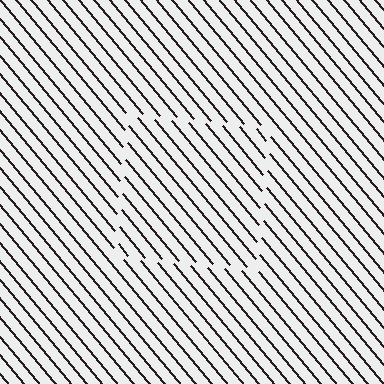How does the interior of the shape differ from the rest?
The interior of the shape contains the same grating, shifted by half a period — the contour is defined by the phase discontinuity where line-ends from the inner and outer gratings abut.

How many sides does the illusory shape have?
4 sides — the line-ends trace a square.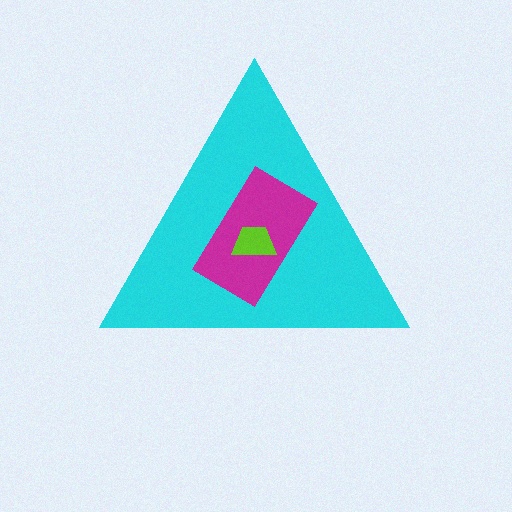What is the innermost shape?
The lime trapezoid.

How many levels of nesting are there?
3.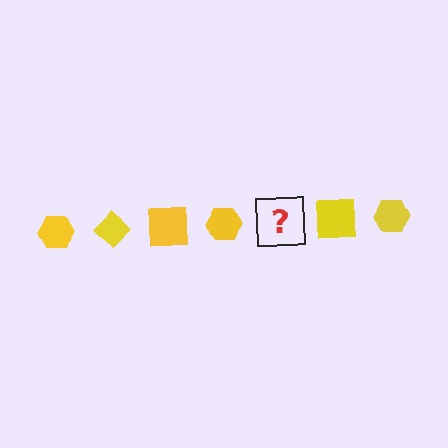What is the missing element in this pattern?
The missing element is a yellow diamond.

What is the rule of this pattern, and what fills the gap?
The rule is that the pattern cycles through hexagon, diamond, square shapes in yellow. The gap should be filled with a yellow diamond.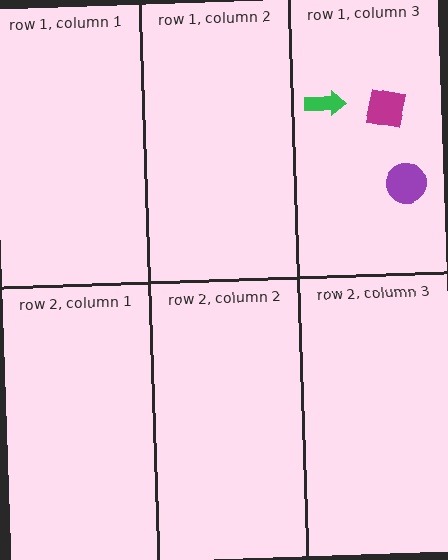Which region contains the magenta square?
The row 1, column 3 region.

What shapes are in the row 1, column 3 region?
The magenta square, the green arrow, the purple circle.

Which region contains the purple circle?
The row 1, column 3 region.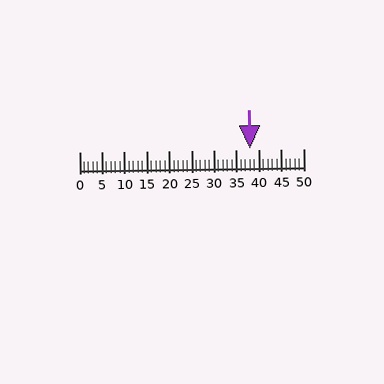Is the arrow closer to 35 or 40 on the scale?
The arrow is closer to 40.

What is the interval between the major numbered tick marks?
The major tick marks are spaced 5 units apart.